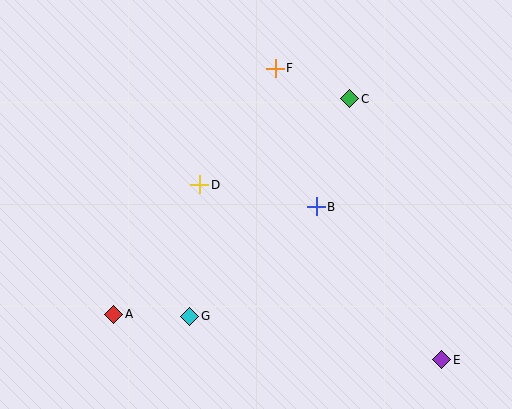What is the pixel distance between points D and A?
The distance between D and A is 156 pixels.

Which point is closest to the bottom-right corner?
Point E is closest to the bottom-right corner.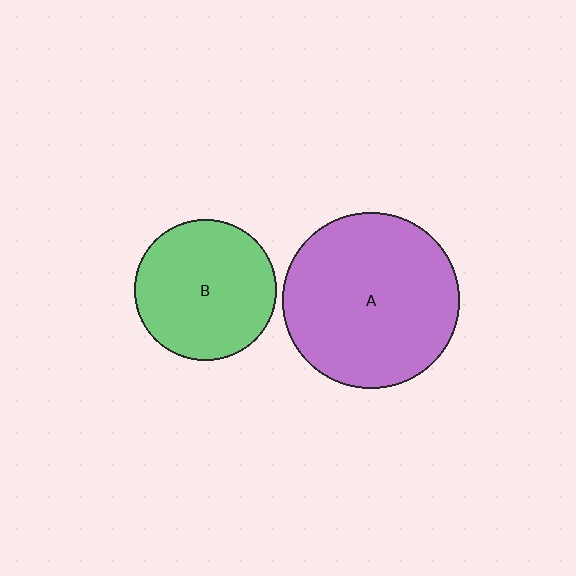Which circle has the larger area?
Circle A (purple).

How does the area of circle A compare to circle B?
Approximately 1.6 times.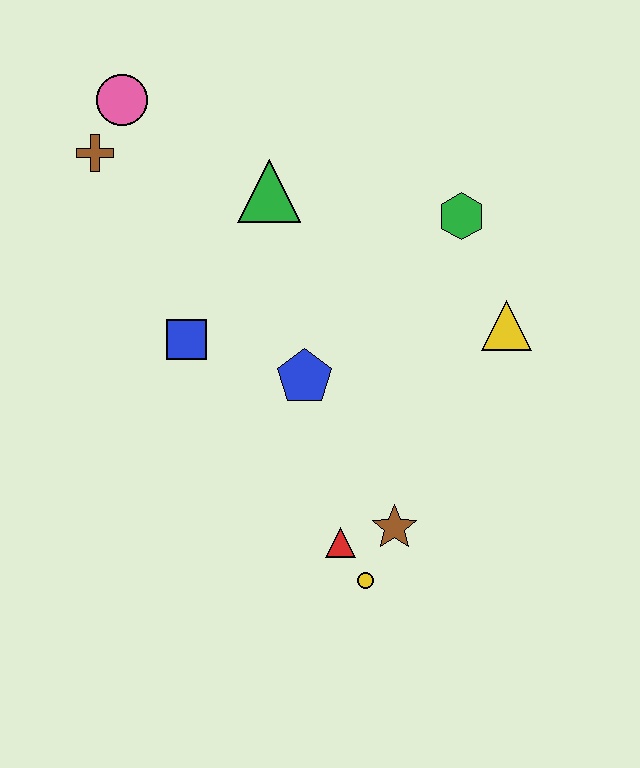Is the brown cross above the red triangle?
Yes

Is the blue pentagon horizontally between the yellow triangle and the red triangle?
No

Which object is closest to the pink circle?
The brown cross is closest to the pink circle.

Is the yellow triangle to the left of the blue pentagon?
No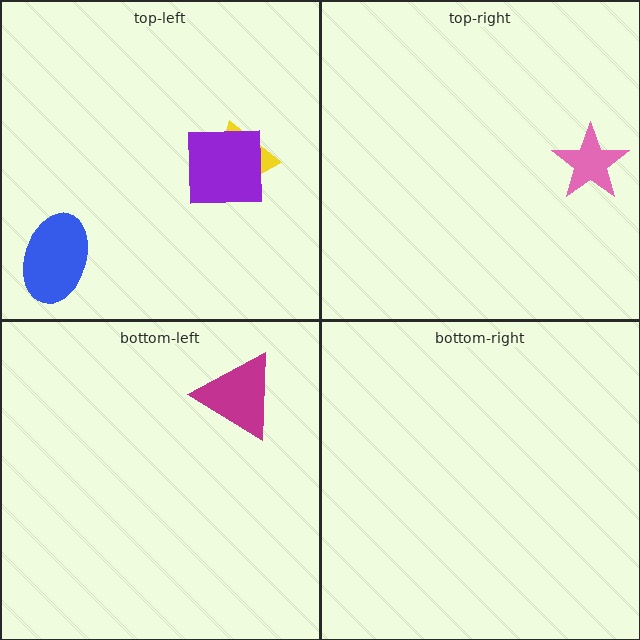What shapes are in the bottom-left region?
The magenta triangle.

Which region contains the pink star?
The top-right region.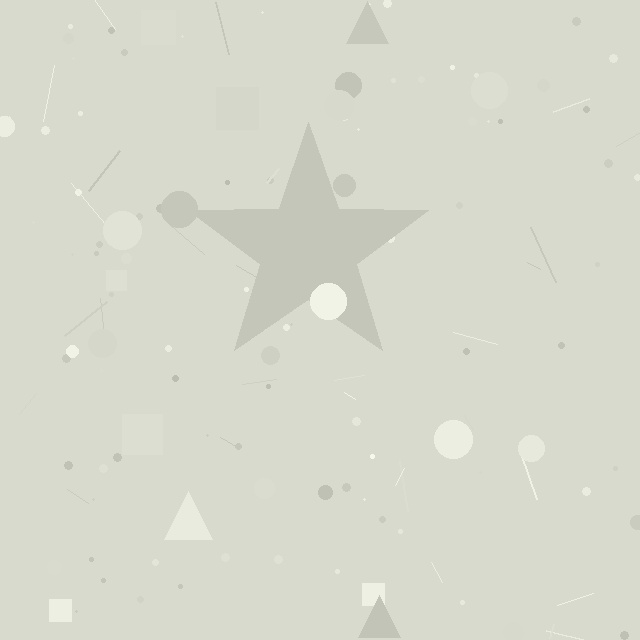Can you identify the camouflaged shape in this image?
The camouflaged shape is a star.